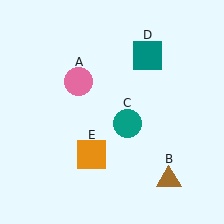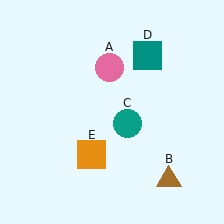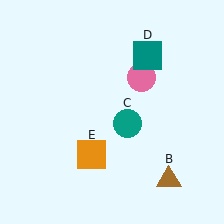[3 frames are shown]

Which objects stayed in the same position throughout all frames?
Brown triangle (object B) and teal circle (object C) and teal square (object D) and orange square (object E) remained stationary.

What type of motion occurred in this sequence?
The pink circle (object A) rotated clockwise around the center of the scene.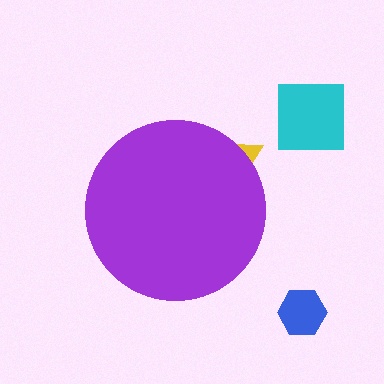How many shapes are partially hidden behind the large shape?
1 shape is partially hidden.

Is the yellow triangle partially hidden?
Yes, the yellow triangle is partially hidden behind the purple circle.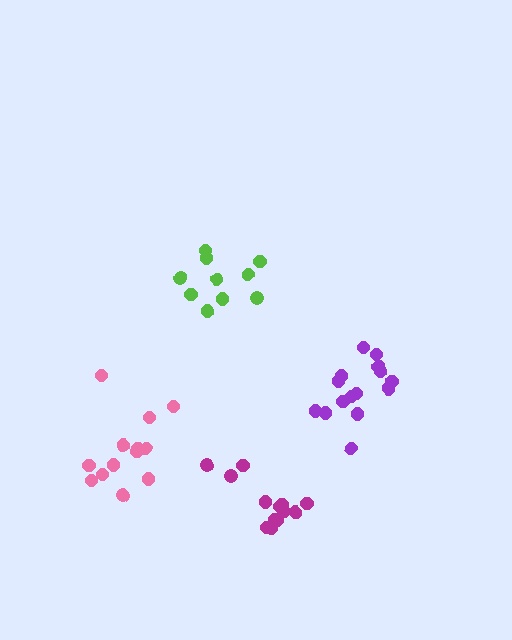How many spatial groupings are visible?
There are 4 spatial groupings.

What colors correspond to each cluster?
The clusters are colored: pink, magenta, lime, purple.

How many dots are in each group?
Group 1: 13 dots, Group 2: 13 dots, Group 3: 10 dots, Group 4: 15 dots (51 total).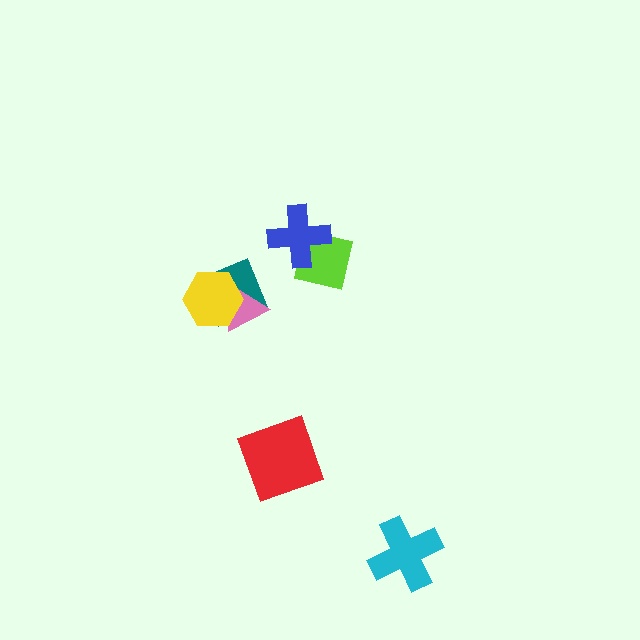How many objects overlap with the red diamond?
0 objects overlap with the red diamond.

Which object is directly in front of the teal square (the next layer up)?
The pink triangle is directly in front of the teal square.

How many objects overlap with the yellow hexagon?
2 objects overlap with the yellow hexagon.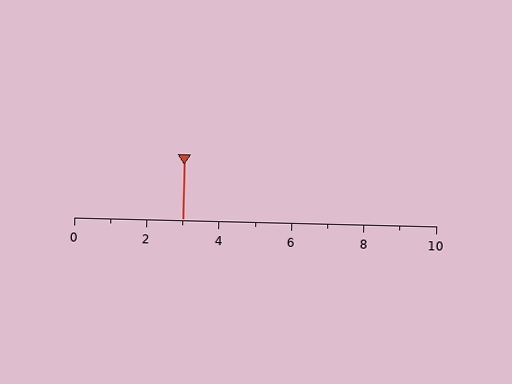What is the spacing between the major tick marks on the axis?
The major ticks are spaced 2 apart.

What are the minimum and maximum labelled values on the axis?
The axis runs from 0 to 10.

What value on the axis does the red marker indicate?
The marker indicates approximately 3.